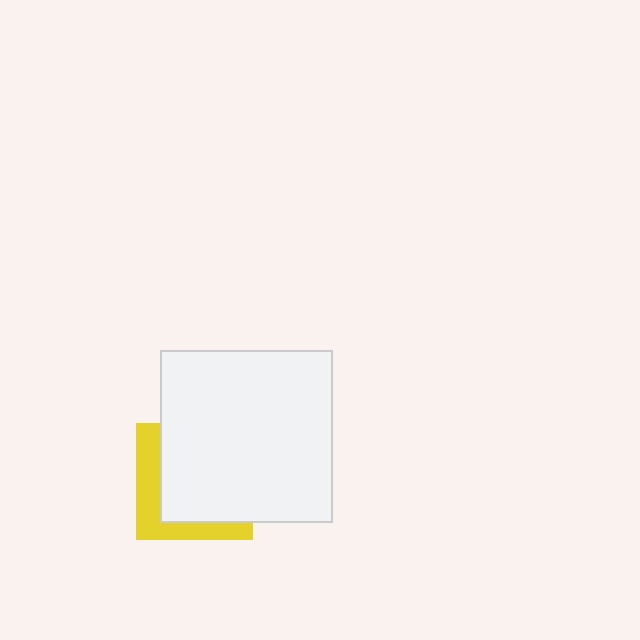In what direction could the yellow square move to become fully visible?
The yellow square could move toward the lower-left. That would shift it out from behind the white square entirely.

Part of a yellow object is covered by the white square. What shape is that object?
It is a square.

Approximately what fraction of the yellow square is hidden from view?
Roughly 69% of the yellow square is hidden behind the white square.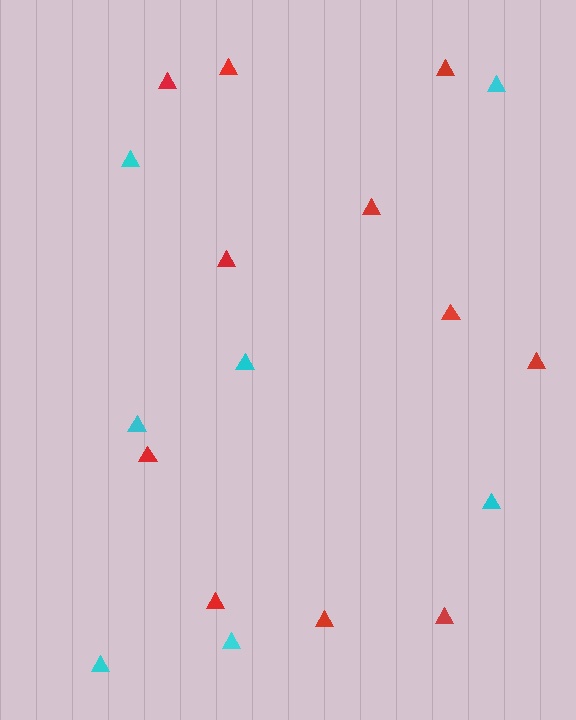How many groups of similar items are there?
There are 2 groups: one group of red triangles (11) and one group of cyan triangles (7).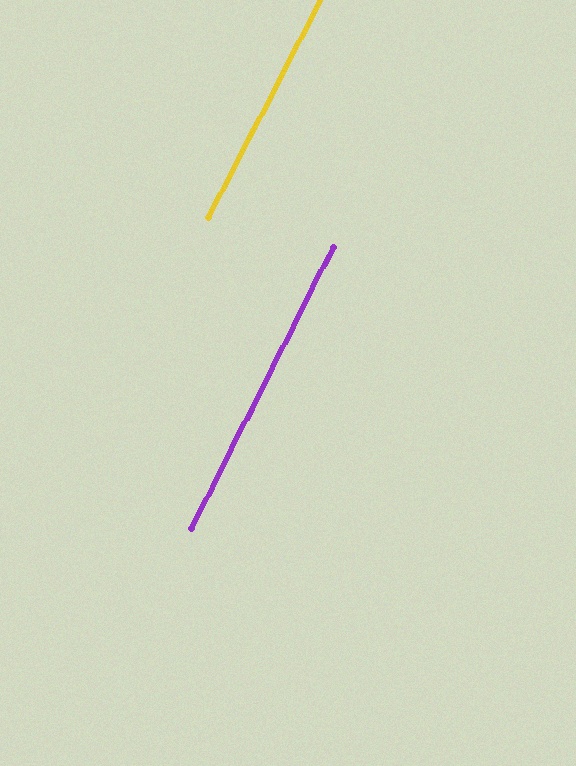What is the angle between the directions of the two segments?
Approximately 1 degree.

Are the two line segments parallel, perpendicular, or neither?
Parallel — their directions differ by only 0.5°.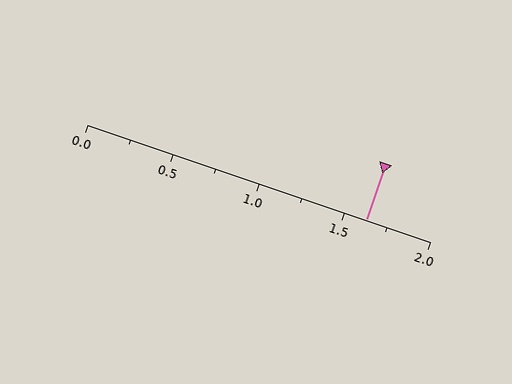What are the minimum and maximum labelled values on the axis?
The axis runs from 0.0 to 2.0.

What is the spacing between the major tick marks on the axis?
The major ticks are spaced 0.5 apart.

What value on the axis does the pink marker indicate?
The marker indicates approximately 1.62.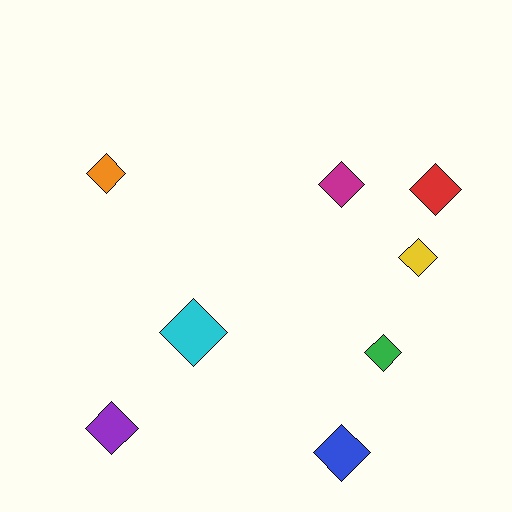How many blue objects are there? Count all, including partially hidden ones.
There is 1 blue object.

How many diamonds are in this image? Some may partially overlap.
There are 8 diamonds.